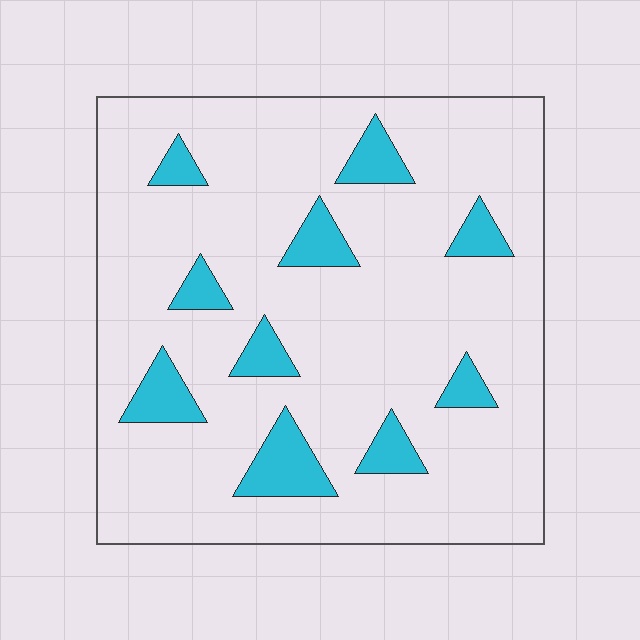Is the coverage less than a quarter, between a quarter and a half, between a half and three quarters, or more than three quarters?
Less than a quarter.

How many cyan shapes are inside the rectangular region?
10.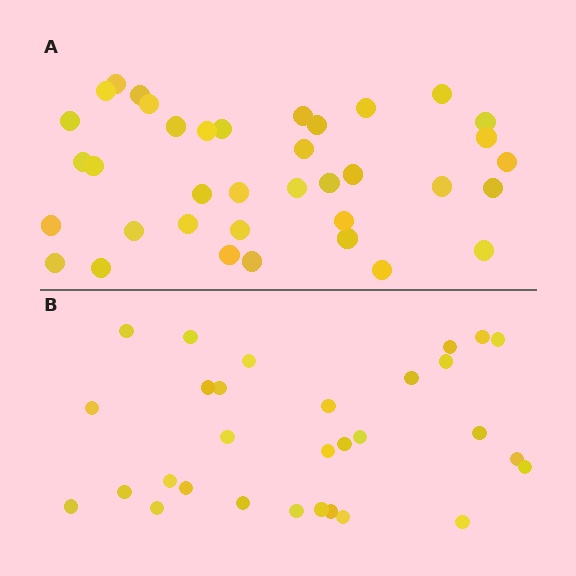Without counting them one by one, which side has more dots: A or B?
Region A (the top region) has more dots.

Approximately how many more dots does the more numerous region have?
Region A has roughly 8 or so more dots than region B.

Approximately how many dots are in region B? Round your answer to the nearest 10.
About 30 dots.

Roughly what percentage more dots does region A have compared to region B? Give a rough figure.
About 25% more.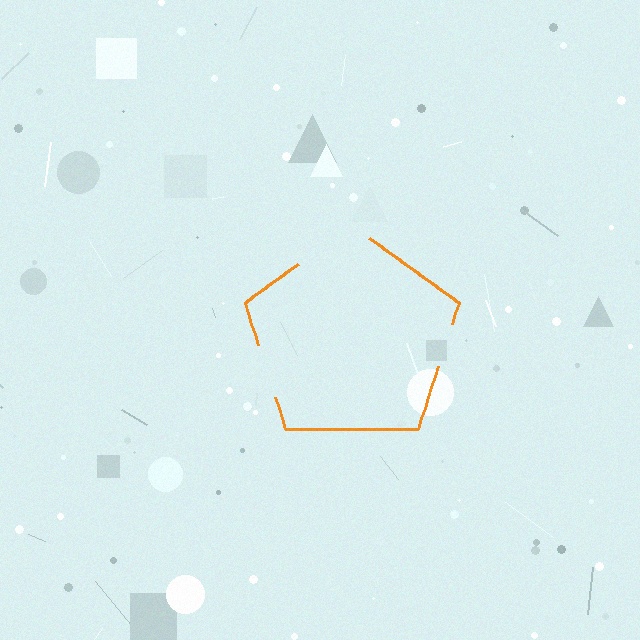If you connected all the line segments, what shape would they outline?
They would outline a pentagon.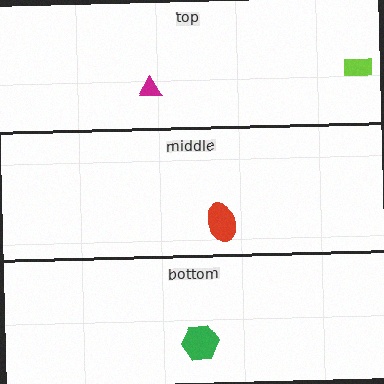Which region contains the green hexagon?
The bottom region.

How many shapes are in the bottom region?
1.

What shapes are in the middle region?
The red ellipse.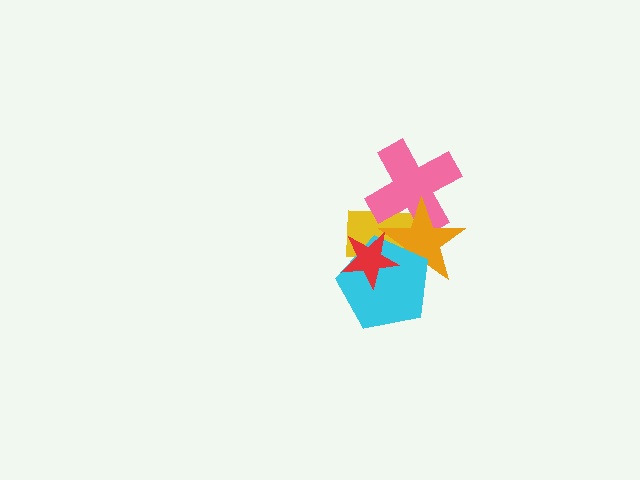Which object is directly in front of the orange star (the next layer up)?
The cyan pentagon is directly in front of the orange star.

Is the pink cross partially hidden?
Yes, it is partially covered by another shape.